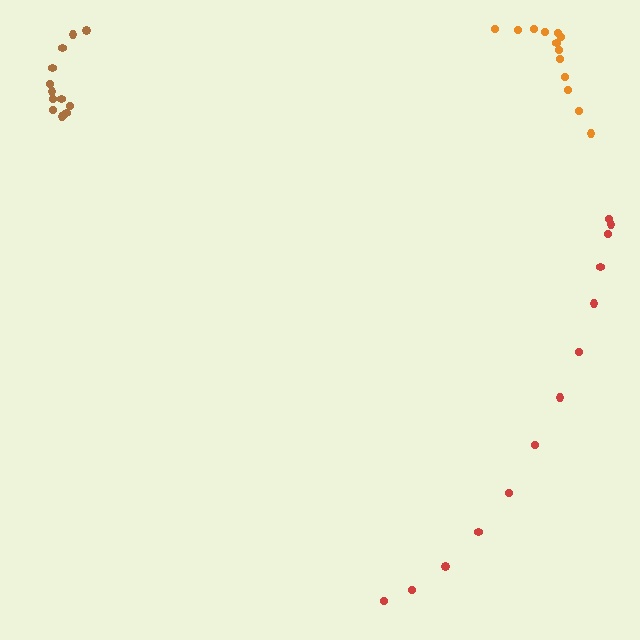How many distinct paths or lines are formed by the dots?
There are 3 distinct paths.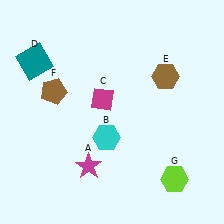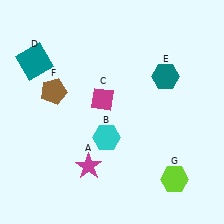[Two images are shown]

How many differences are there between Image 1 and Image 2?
There is 1 difference between the two images.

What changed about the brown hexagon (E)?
In Image 1, E is brown. In Image 2, it changed to teal.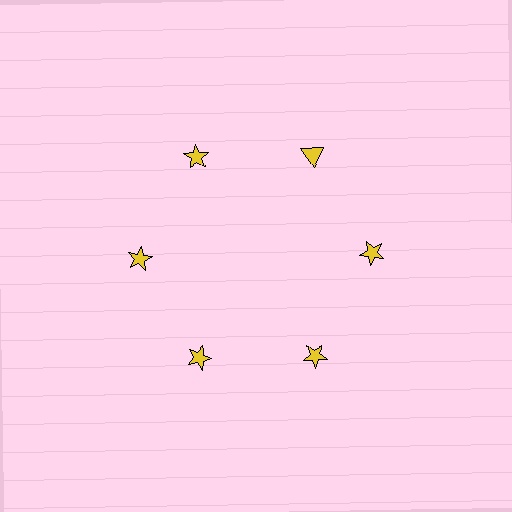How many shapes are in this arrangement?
There are 6 shapes arranged in a ring pattern.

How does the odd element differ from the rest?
It has a different shape: triangle instead of star.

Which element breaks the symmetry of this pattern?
The yellow triangle at roughly the 1 o'clock position breaks the symmetry. All other shapes are yellow stars.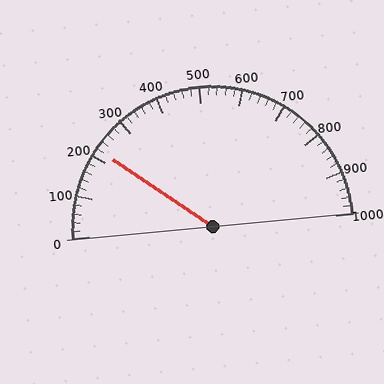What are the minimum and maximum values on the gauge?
The gauge ranges from 0 to 1000.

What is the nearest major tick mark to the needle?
The nearest major tick mark is 200.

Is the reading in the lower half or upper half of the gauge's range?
The reading is in the lower half of the range (0 to 1000).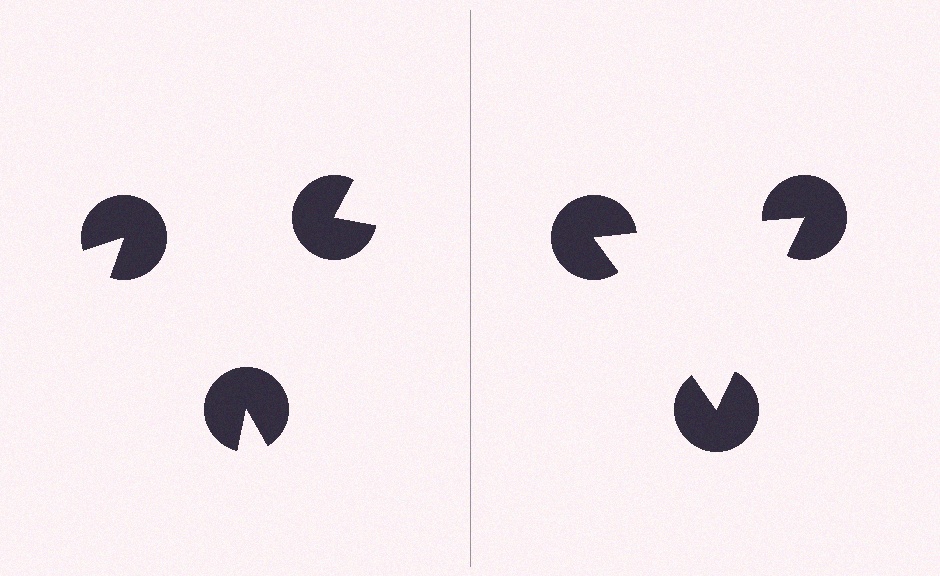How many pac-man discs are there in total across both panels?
6 — 3 on each side.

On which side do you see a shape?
An illusory triangle appears on the right side. On the left side the wedge cuts are rotated, so no coherent shape forms.